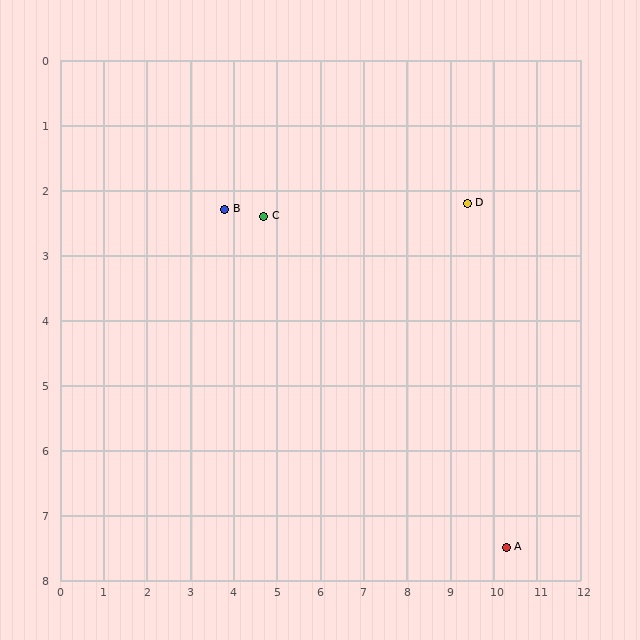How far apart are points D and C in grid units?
Points D and C are about 4.7 grid units apart.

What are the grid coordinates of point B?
Point B is at approximately (3.8, 2.3).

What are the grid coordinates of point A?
Point A is at approximately (10.3, 7.5).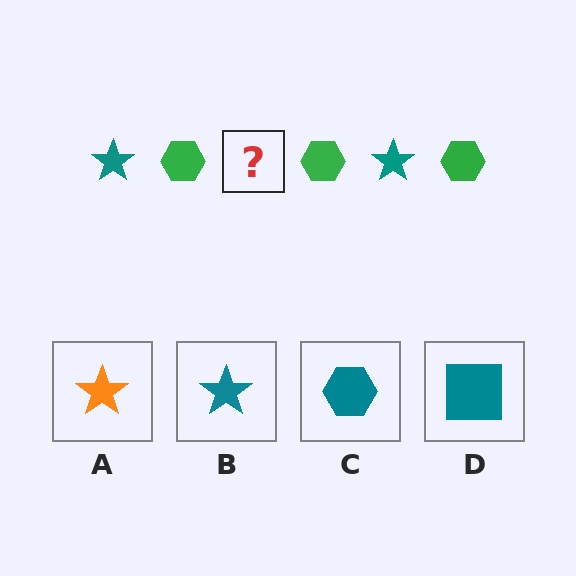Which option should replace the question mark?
Option B.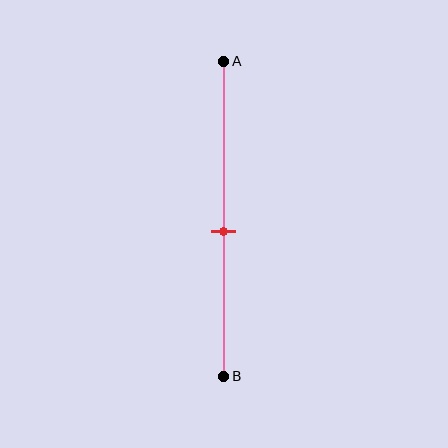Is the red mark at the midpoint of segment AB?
No, the mark is at about 55% from A, not at the 50% midpoint.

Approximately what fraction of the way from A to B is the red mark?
The red mark is approximately 55% of the way from A to B.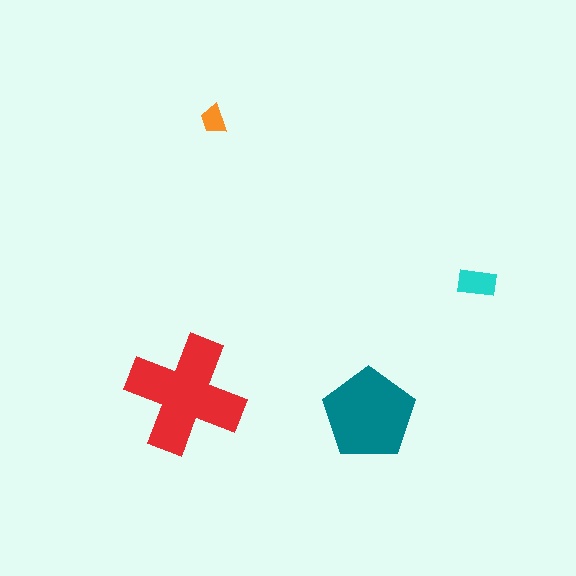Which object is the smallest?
The orange trapezoid.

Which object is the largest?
The red cross.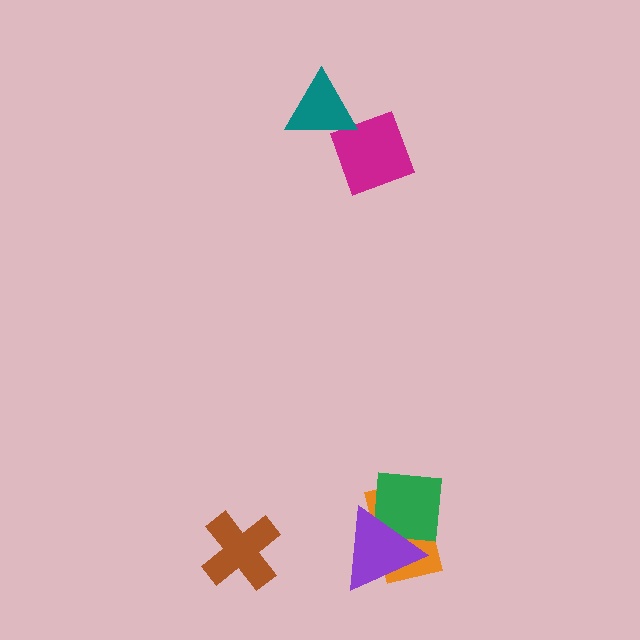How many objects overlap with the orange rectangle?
2 objects overlap with the orange rectangle.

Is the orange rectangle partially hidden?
Yes, it is partially covered by another shape.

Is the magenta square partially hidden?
No, no other shape covers it.